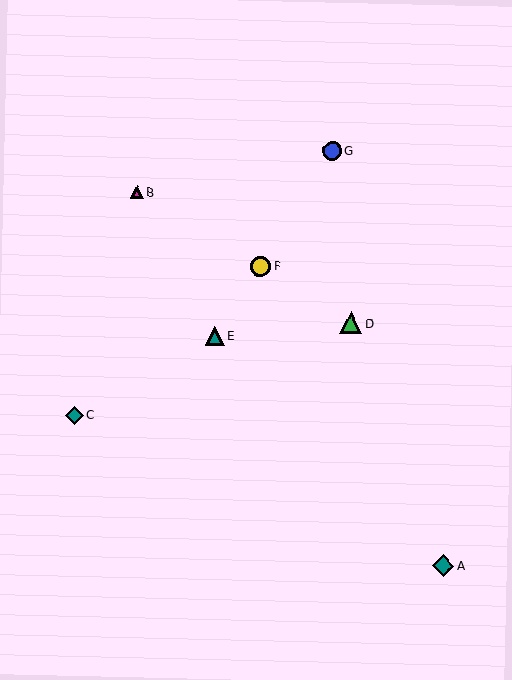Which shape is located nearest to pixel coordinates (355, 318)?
The green triangle (labeled D) at (351, 323) is nearest to that location.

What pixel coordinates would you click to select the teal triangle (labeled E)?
Click at (215, 336) to select the teal triangle E.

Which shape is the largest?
The green triangle (labeled D) is the largest.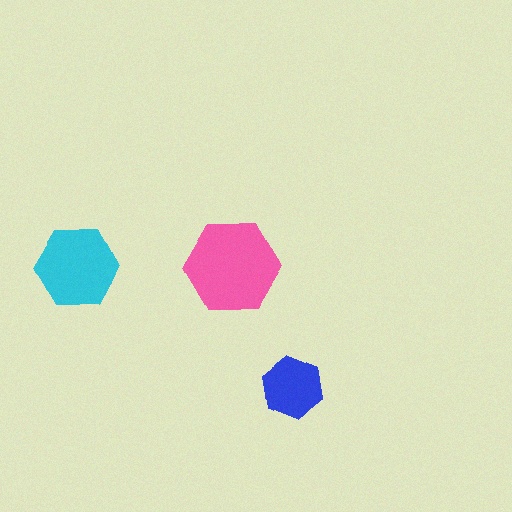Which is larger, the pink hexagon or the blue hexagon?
The pink one.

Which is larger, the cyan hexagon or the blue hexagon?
The cyan one.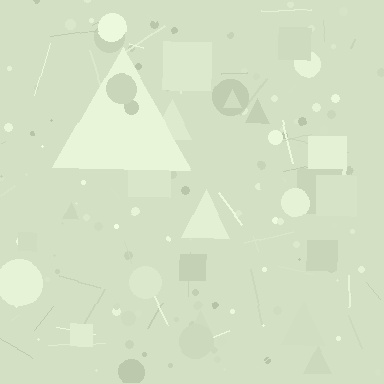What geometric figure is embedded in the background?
A triangle is embedded in the background.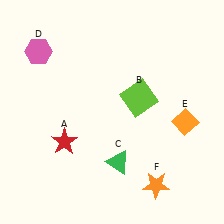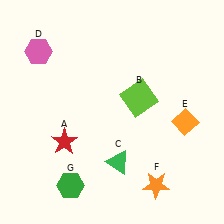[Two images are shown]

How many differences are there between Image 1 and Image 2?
There is 1 difference between the two images.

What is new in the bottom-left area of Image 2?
A green hexagon (G) was added in the bottom-left area of Image 2.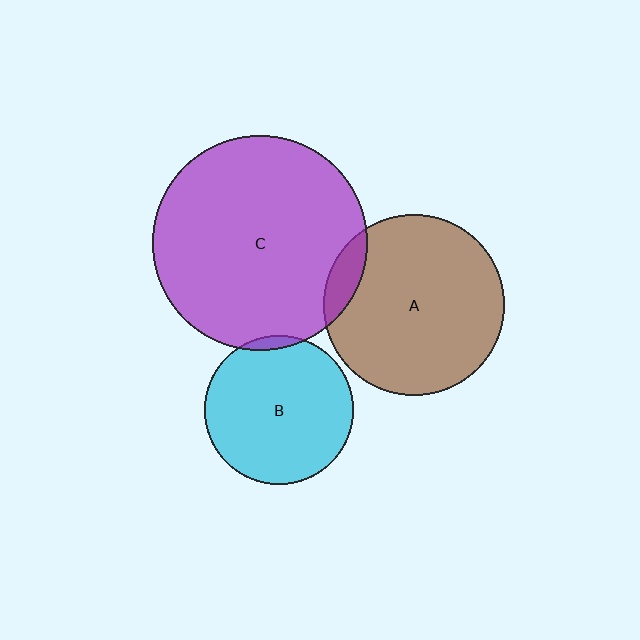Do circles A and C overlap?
Yes.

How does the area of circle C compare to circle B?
Approximately 2.1 times.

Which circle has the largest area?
Circle C (purple).